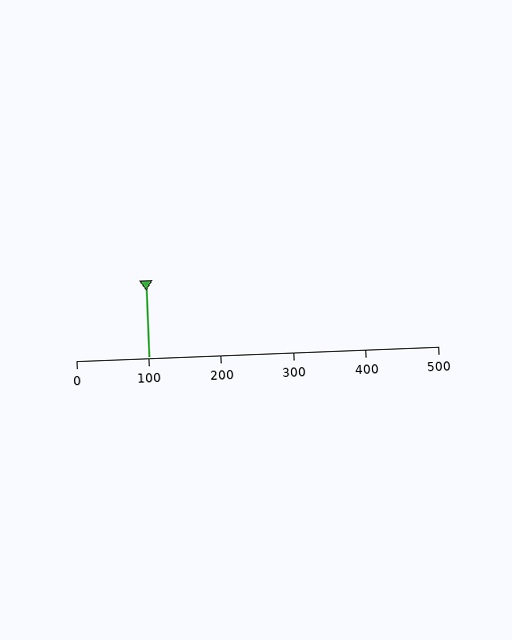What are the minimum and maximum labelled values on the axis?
The axis runs from 0 to 500.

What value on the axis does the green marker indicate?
The marker indicates approximately 100.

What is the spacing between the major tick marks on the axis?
The major ticks are spaced 100 apart.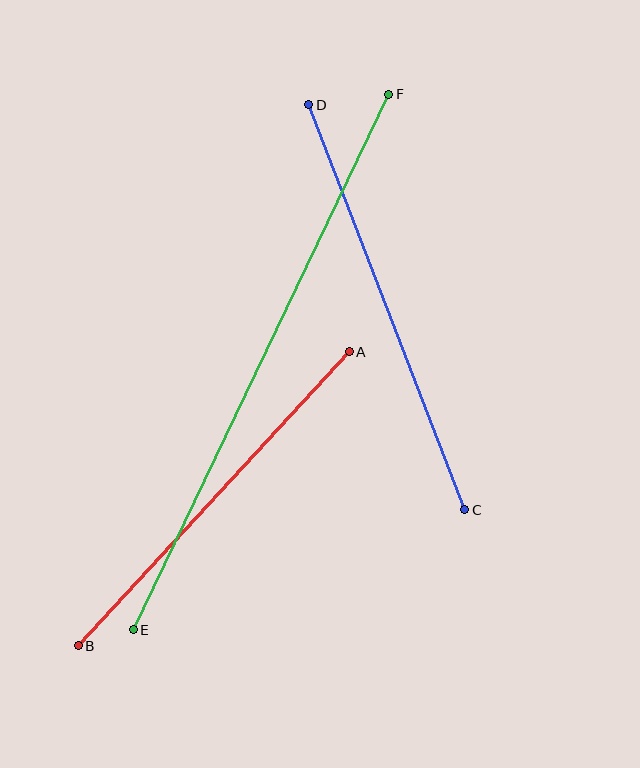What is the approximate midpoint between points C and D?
The midpoint is at approximately (387, 307) pixels.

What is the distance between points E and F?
The distance is approximately 594 pixels.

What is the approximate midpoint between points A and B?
The midpoint is at approximately (214, 499) pixels.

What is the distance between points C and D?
The distance is approximately 434 pixels.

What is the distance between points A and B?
The distance is approximately 400 pixels.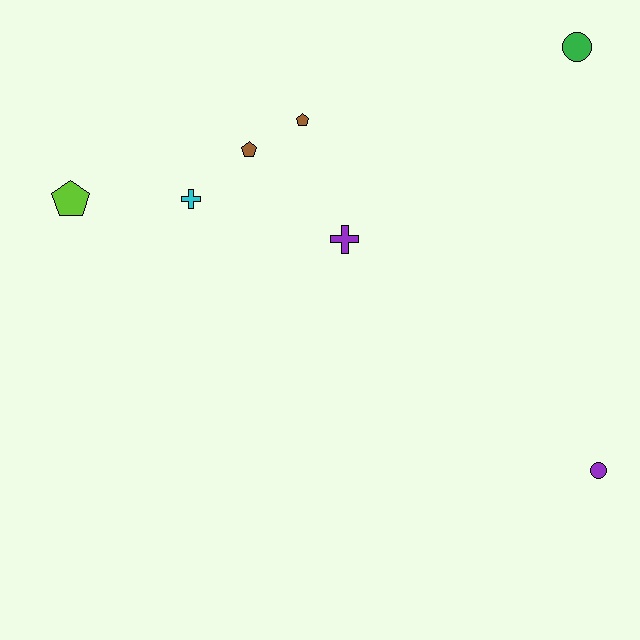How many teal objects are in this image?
There are no teal objects.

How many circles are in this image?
There are 2 circles.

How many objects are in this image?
There are 7 objects.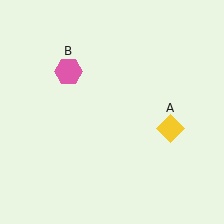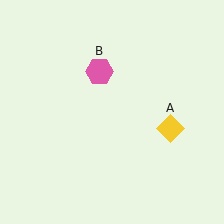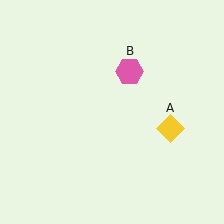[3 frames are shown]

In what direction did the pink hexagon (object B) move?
The pink hexagon (object B) moved right.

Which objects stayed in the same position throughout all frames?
Yellow diamond (object A) remained stationary.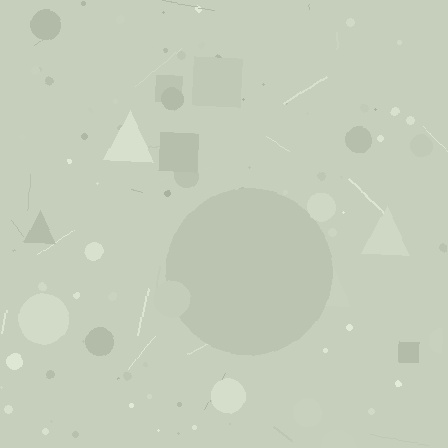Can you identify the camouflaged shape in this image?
The camouflaged shape is a circle.